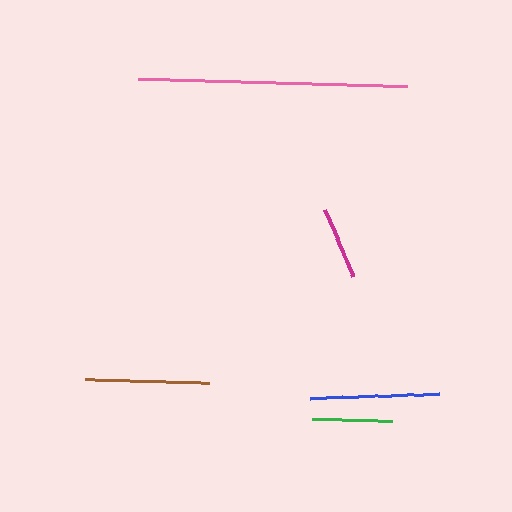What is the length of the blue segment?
The blue segment is approximately 130 pixels long.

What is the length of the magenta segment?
The magenta segment is approximately 73 pixels long.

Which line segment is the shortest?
The magenta line is the shortest at approximately 73 pixels.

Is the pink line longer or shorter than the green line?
The pink line is longer than the green line.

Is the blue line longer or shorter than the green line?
The blue line is longer than the green line.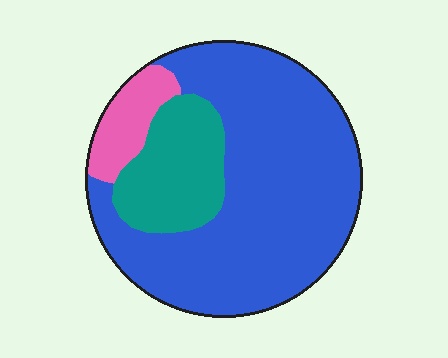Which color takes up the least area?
Pink, at roughly 10%.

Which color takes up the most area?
Blue, at roughly 70%.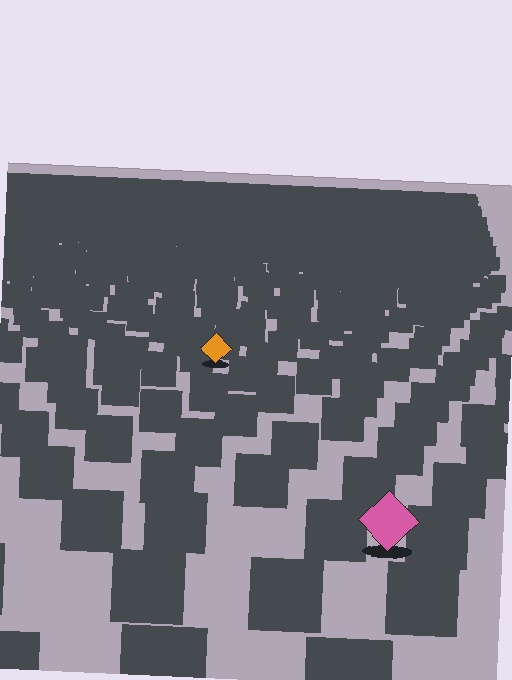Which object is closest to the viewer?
The pink diamond is closest. The texture marks near it are larger and more spread out.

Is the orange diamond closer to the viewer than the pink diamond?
No. The pink diamond is closer — you can tell from the texture gradient: the ground texture is coarser near it.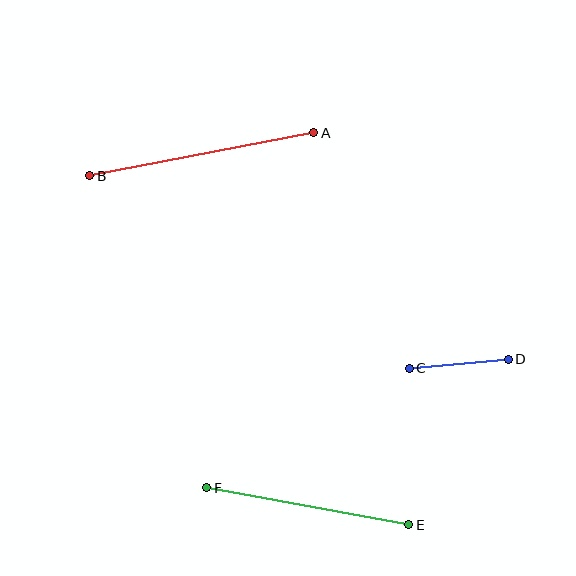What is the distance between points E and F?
The distance is approximately 205 pixels.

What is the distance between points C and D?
The distance is approximately 99 pixels.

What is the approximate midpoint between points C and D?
The midpoint is at approximately (459, 364) pixels.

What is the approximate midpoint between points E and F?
The midpoint is at approximately (308, 506) pixels.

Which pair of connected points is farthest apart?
Points A and B are farthest apart.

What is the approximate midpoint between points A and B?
The midpoint is at approximately (202, 154) pixels.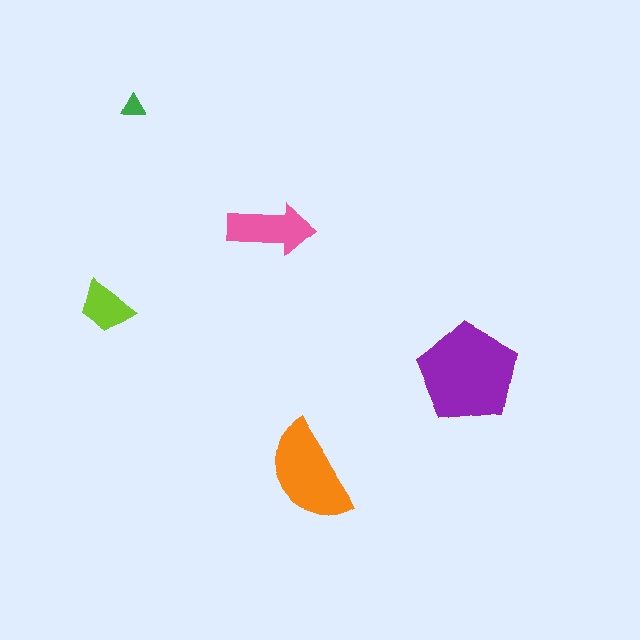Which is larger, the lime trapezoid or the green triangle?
The lime trapezoid.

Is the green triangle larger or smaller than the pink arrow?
Smaller.